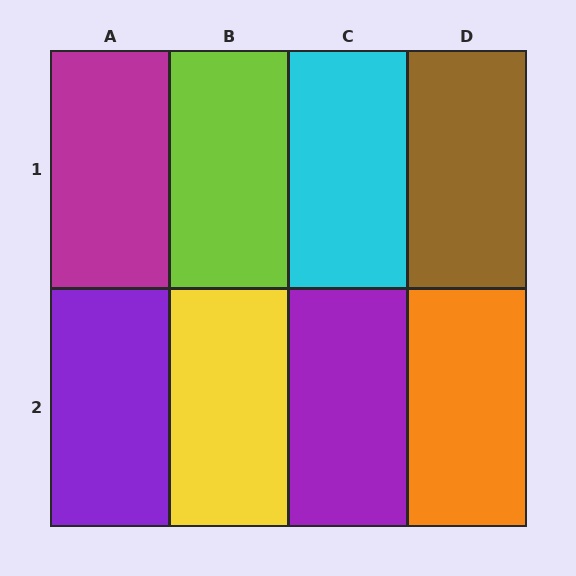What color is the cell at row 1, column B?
Lime.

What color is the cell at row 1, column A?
Magenta.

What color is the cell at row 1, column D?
Brown.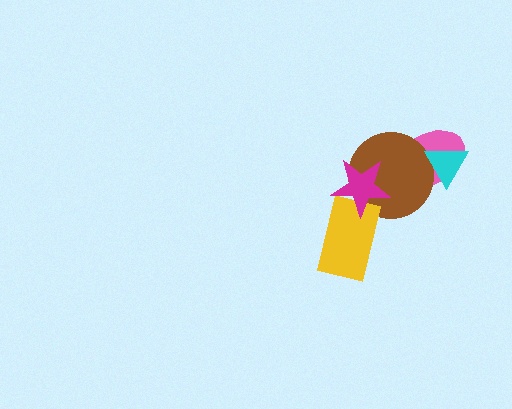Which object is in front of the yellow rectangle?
The magenta star is in front of the yellow rectangle.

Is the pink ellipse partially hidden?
Yes, it is partially covered by another shape.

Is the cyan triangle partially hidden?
No, no other shape covers it.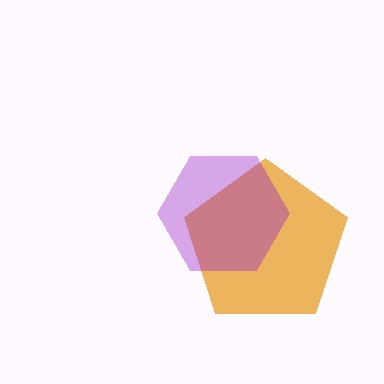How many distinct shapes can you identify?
There are 2 distinct shapes: an orange pentagon, a purple hexagon.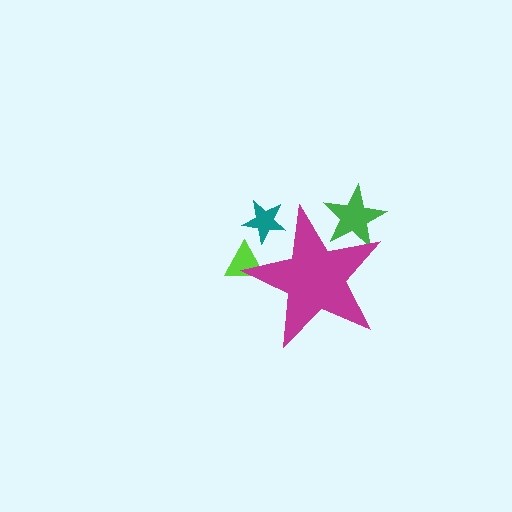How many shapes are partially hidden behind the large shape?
3 shapes are partially hidden.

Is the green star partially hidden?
Yes, the green star is partially hidden behind the magenta star.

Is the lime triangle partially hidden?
Yes, the lime triangle is partially hidden behind the magenta star.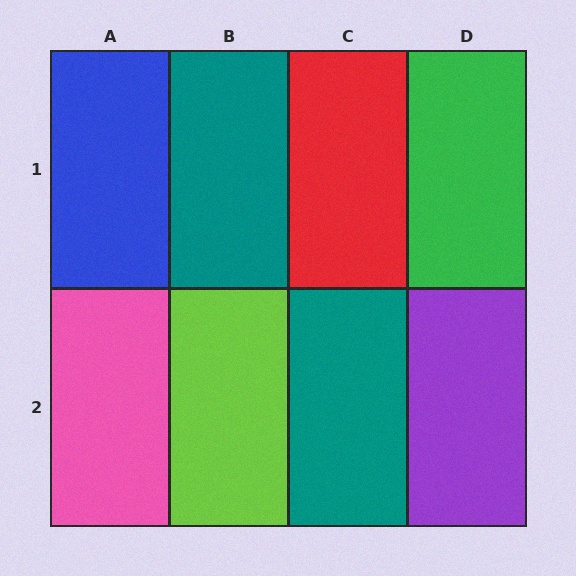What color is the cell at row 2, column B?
Lime.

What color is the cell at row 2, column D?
Purple.